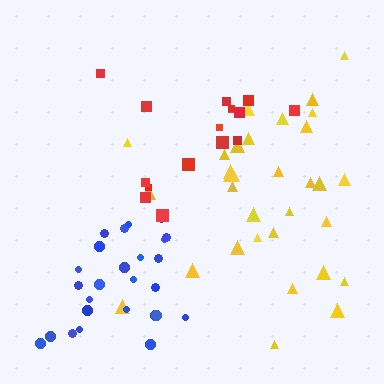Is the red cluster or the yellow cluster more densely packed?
Yellow.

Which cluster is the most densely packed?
Blue.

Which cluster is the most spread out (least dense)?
Red.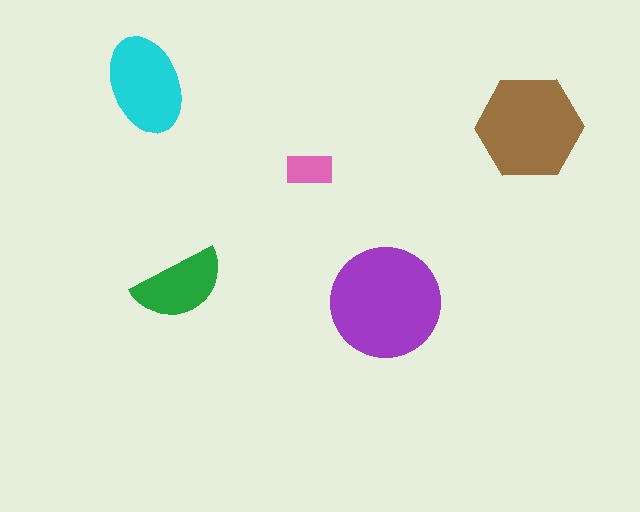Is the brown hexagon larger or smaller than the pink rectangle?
Larger.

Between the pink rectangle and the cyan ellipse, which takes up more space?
The cyan ellipse.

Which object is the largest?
The purple circle.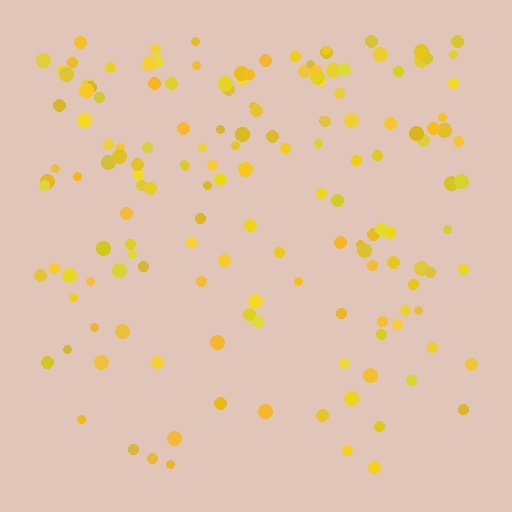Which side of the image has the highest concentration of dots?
The top.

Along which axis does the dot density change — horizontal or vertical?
Vertical.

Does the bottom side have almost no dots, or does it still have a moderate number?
Still a moderate number, just noticeably fewer than the top.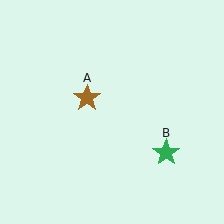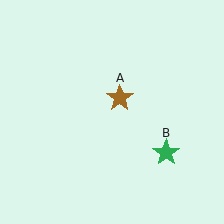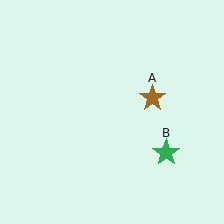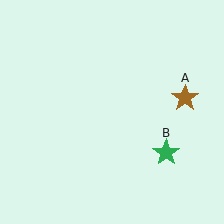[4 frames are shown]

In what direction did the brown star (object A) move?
The brown star (object A) moved right.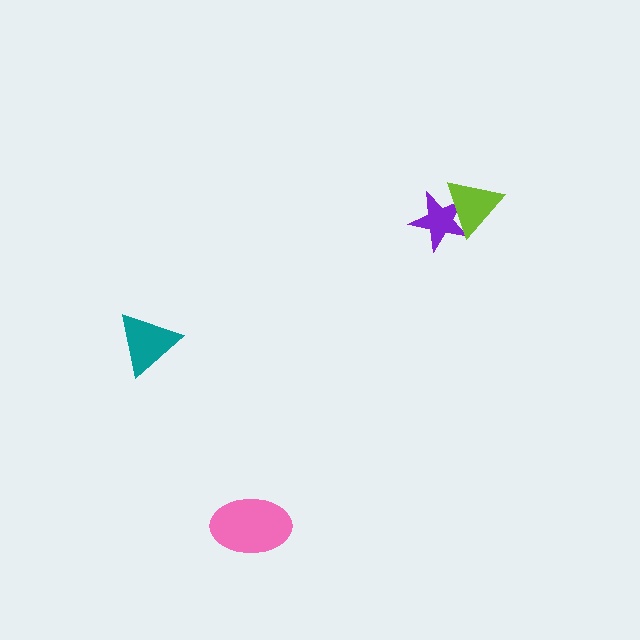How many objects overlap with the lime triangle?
1 object overlaps with the lime triangle.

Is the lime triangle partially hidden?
No, no other shape covers it.